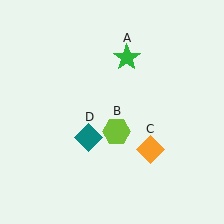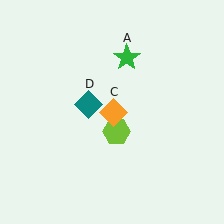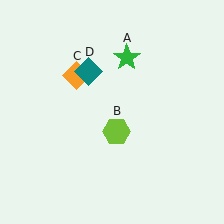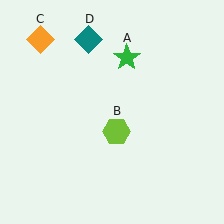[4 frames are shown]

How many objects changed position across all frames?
2 objects changed position: orange diamond (object C), teal diamond (object D).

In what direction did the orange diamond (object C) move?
The orange diamond (object C) moved up and to the left.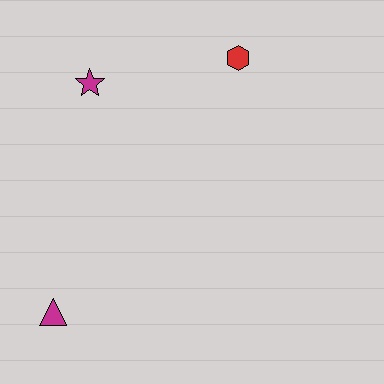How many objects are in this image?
There are 3 objects.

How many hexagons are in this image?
There is 1 hexagon.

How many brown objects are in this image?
There are no brown objects.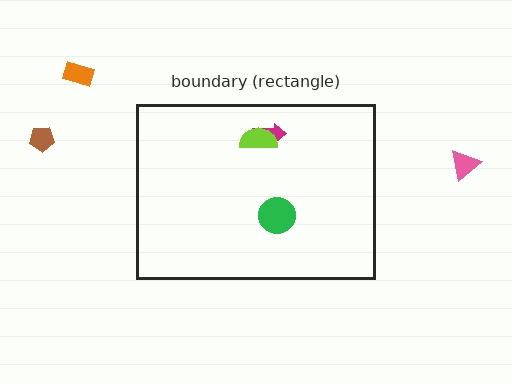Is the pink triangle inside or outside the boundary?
Outside.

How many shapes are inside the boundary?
3 inside, 3 outside.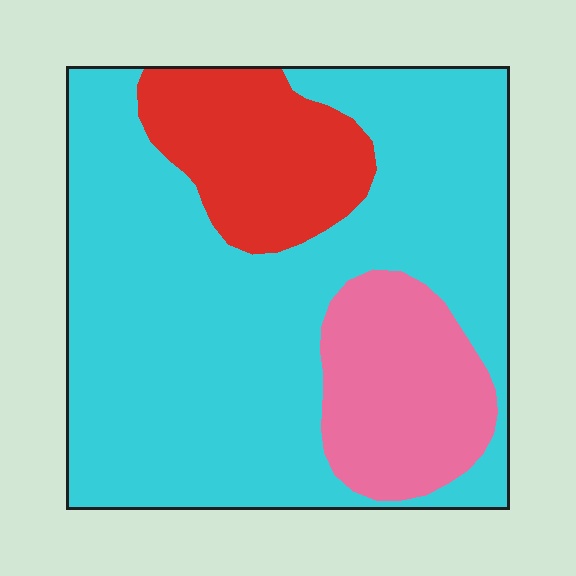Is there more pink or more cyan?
Cyan.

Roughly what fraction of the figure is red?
Red covers about 15% of the figure.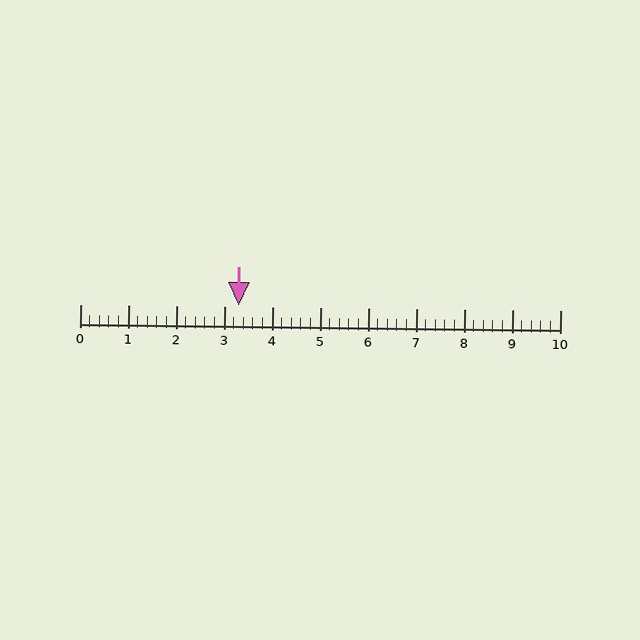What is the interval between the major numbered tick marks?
The major tick marks are spaced 1 units apart.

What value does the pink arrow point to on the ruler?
The pink arrow points to approximately 3.3.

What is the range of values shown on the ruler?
The ruler shows values from 0 to 10.